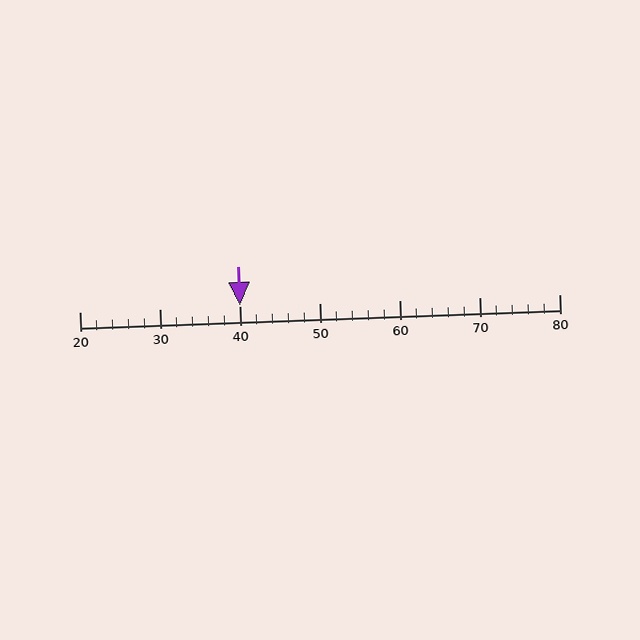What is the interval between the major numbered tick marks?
The major tick marks are spaced 10 units apart.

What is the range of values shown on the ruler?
The ruler shows values from 20 to 80.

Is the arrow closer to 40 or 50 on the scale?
The arrow is closer to 40.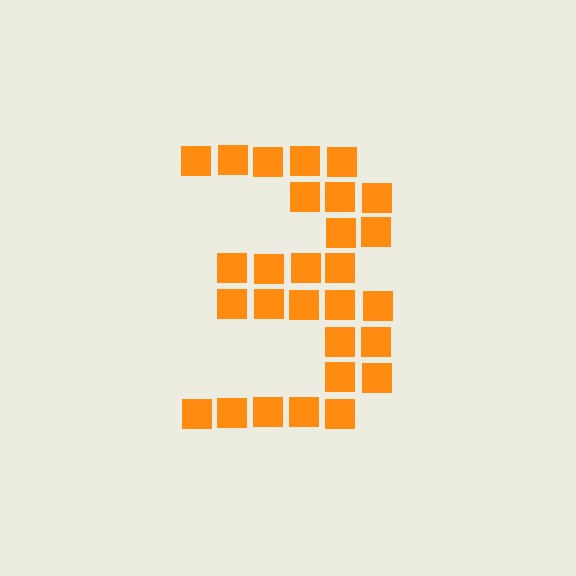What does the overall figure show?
The overall figure shows the digit 3.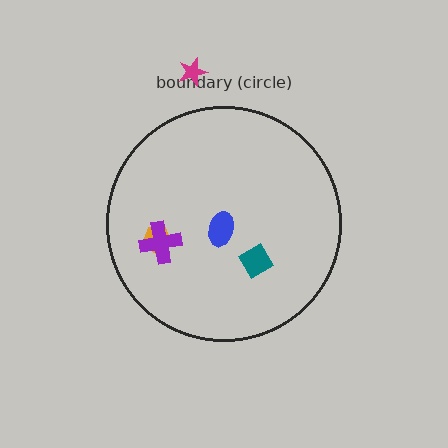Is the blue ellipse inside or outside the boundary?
Inside.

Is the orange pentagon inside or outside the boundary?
Inside.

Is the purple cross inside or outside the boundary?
Inside.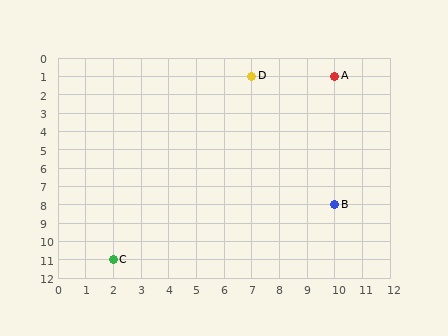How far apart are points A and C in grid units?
Points A and C are 8 columns and 10 rows apart (about 12.8 grid units diagonally).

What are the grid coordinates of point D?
Point D is at grid coordinates (7, 1).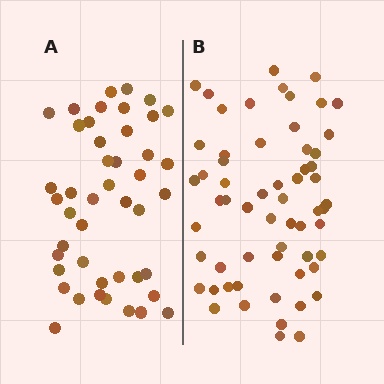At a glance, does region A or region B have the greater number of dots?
Region B (the right region) has more dots.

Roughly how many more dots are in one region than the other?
Region B has approximately 15 more dots than region A.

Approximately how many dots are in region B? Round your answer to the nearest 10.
About 60 dots.